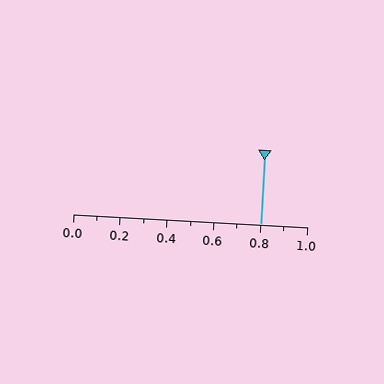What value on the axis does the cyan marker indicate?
The marker indicates approximately 0.8.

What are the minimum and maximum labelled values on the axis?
The axis runs from 0.0 to 1.0.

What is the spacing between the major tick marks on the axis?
The major ticks are spaced 0.2 apart.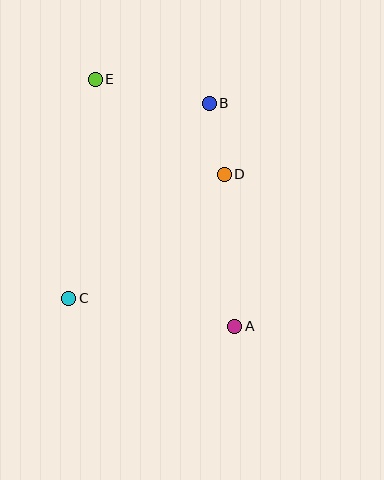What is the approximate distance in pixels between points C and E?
The distance between C and E is approximately 221 pixels.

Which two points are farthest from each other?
Points A and E are farthest from each other.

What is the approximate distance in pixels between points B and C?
The distance between B and C is approximately 241 pixels.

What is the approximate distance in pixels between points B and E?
The distance between B and E is approximately 117 pixels.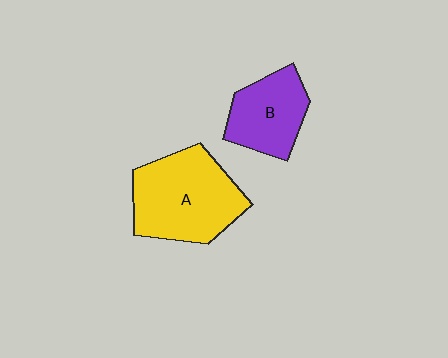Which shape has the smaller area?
Shape B (purple).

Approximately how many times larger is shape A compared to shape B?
Approximately 1.5 times.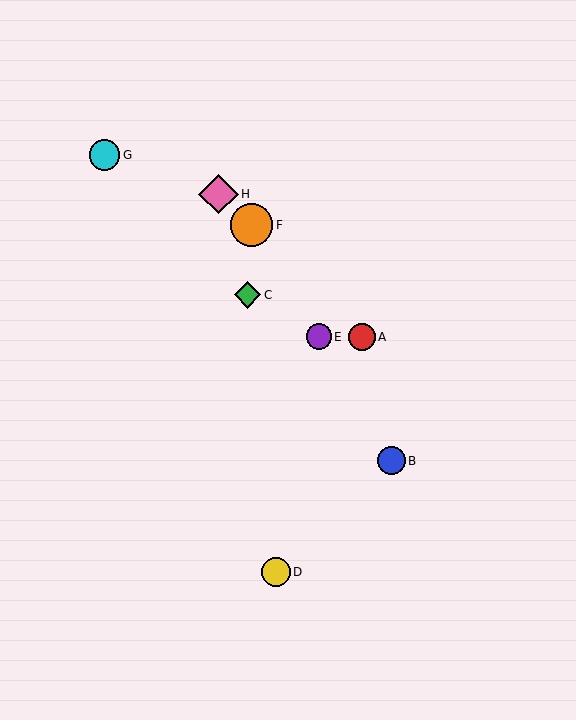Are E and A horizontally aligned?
Yes, both are at y≈337.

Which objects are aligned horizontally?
Objects A, E are aligned horizontally.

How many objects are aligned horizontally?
2 objects (A, E) are aligned horizontally.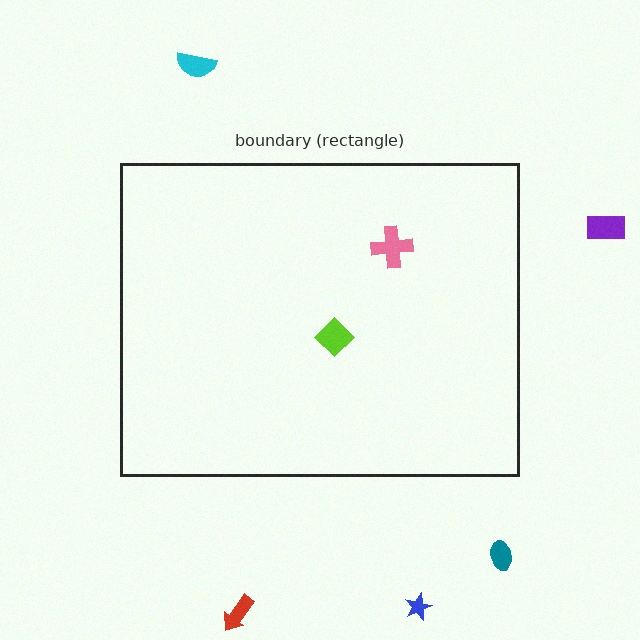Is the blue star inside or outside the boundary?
Outside.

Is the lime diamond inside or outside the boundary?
Inside.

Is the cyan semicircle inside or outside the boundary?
Outside.